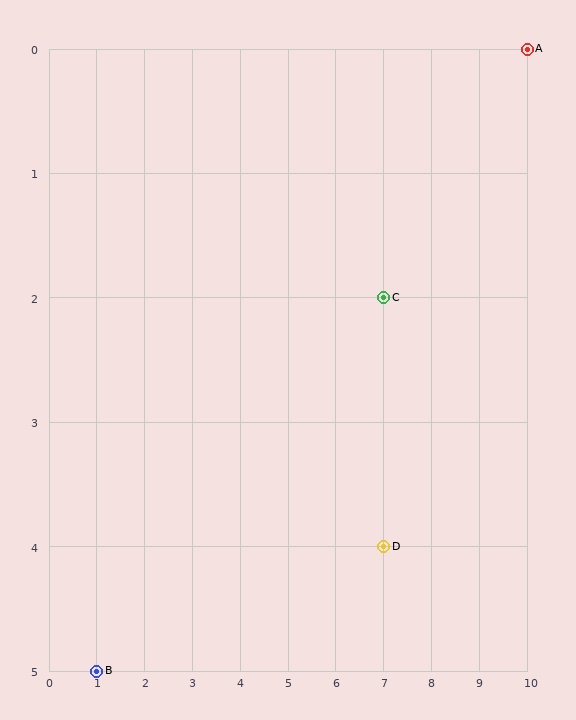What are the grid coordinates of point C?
Point C is at grid coordinates (7, 2).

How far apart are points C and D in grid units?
Points C and D are 2 rows apart.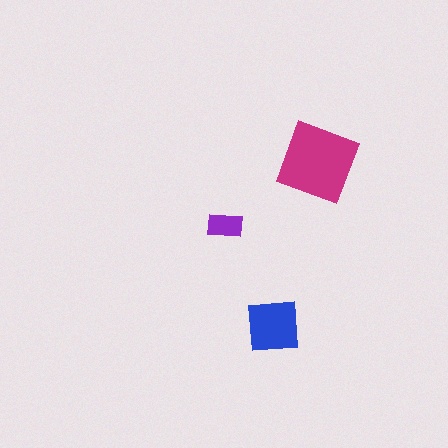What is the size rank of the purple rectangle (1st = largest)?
3rd.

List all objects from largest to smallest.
The magenta square, the blue square, the purple rectangle.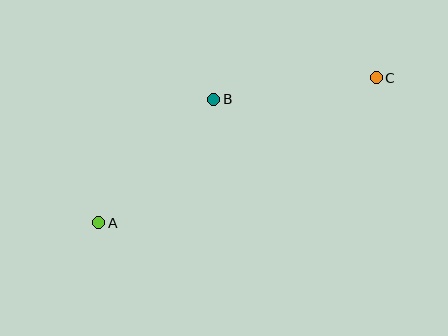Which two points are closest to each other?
Points B and C are closest to each other.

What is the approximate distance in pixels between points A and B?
The distance between A and B is approximately 169 pixels.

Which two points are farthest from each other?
Points A and C are farthest from each other.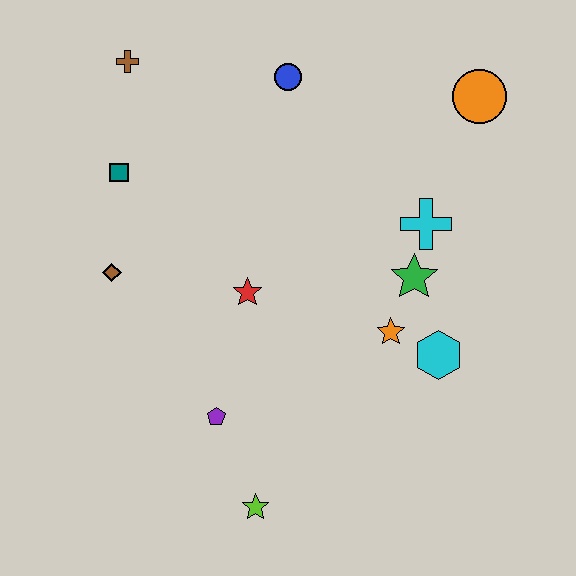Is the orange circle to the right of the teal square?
Yes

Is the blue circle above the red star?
Yes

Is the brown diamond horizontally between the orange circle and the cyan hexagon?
No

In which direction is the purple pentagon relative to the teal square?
The purple pentagon is below the teal square.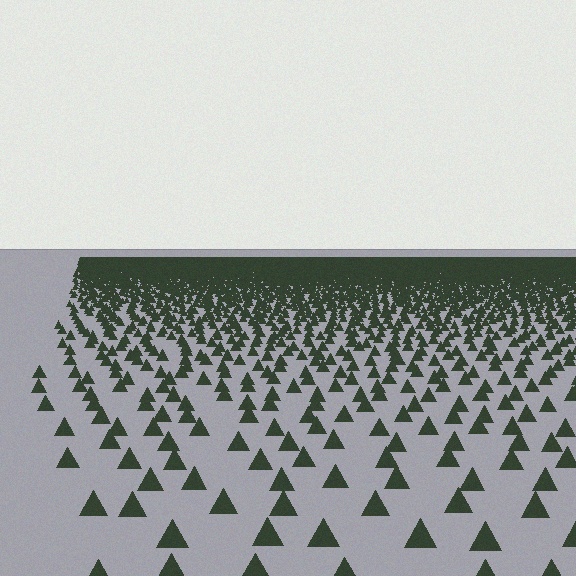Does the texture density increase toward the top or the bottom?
Density increases toward the top.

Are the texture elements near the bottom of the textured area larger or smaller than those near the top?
Larger. Near the bottom, elements are closer to the viewer and appear at a bigger on-screen size.